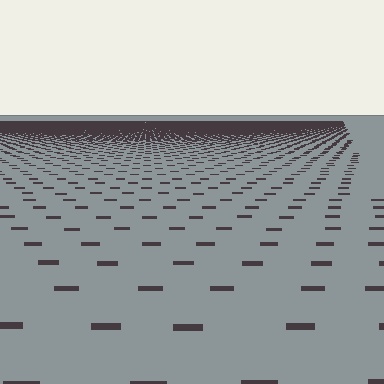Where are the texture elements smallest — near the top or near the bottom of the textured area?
Near the top.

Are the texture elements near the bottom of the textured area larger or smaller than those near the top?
Larger. Near the bottom, elements are closer to the viewer and appear at a bigger on-screen size.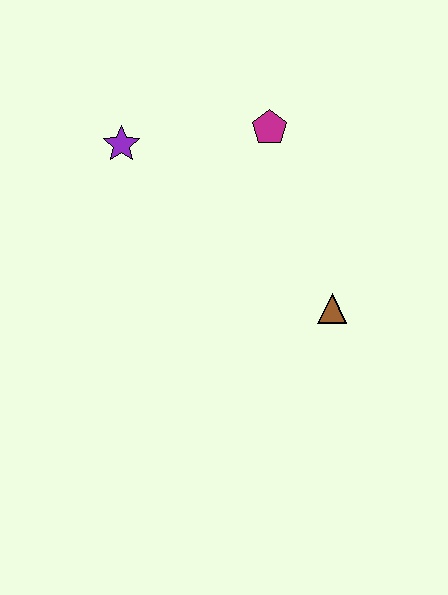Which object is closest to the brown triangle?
The magenta pentagon is closest to the brown triangle.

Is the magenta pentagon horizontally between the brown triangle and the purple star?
Yes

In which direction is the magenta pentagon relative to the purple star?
The magenta pentagon is to the right of the purple star.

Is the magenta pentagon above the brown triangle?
Yes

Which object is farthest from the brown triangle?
The purple star is farthest from the brown triangle.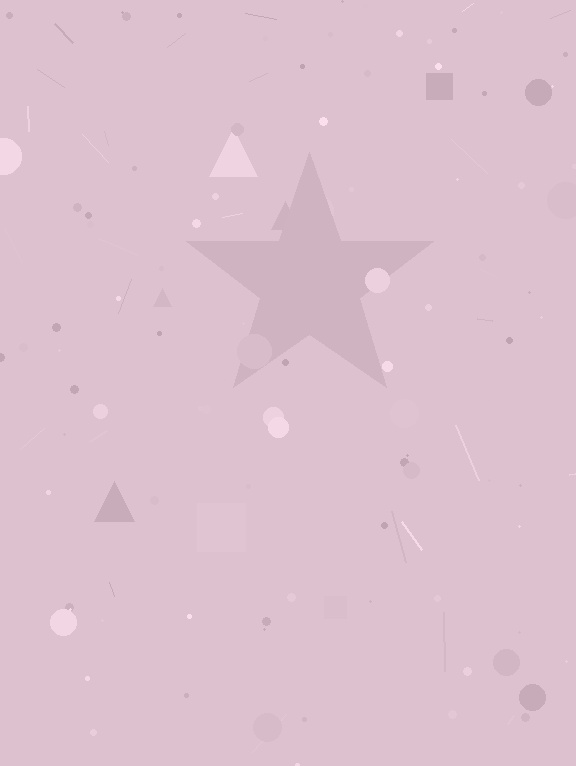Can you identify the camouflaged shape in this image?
The camouflaged shape is a star.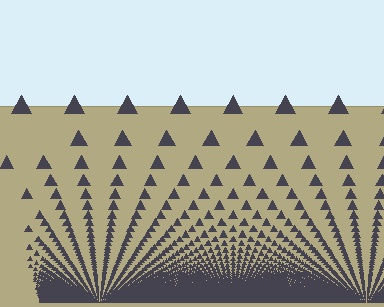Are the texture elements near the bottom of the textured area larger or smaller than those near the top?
Smaller. The gradient is inverted — elements near the bottom are smaller and denser.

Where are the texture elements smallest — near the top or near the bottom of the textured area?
Near the bottom.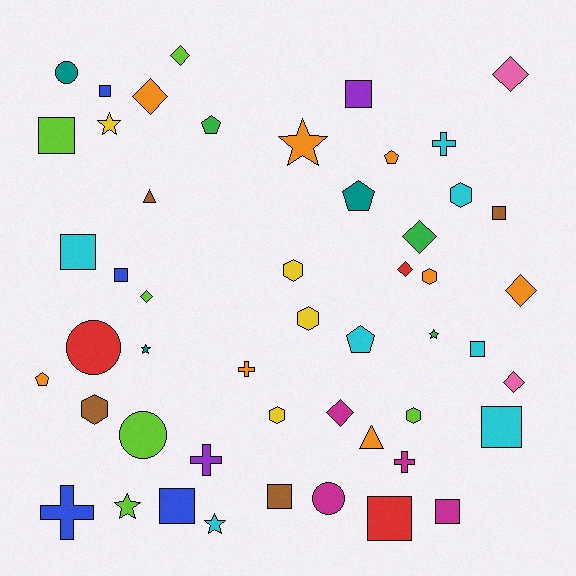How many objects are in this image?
There are 50 objects.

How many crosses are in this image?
There are 5 crosses.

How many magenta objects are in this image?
There are 4 magenta objects.